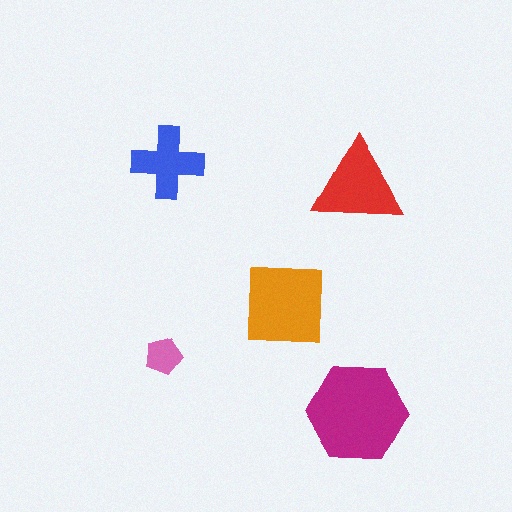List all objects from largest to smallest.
The magenta hexagon, the orange square, the red triangle, the blue cross, the pink pentagon.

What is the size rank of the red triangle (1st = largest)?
3rd.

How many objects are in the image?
There are 5 objects in the image.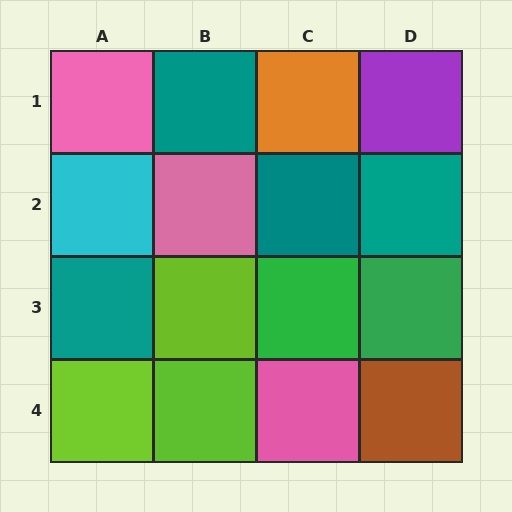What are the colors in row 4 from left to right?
Lime, lime, pink, brown.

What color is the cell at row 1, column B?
Teal.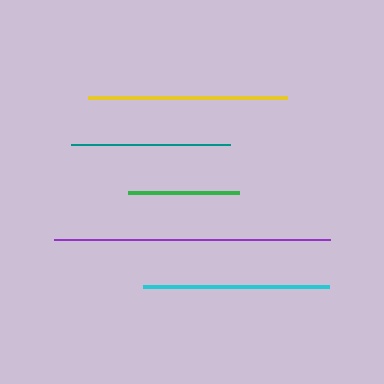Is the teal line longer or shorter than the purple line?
The purple line is longer than the teal line.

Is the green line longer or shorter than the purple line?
The purple line is longer than the green line.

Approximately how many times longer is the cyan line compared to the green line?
The cyan line is approximately 1.7 times the length of the green line.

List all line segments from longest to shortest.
From longest to shortest: purple, yellow, cyan, teal, green.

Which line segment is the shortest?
The green line is the shortest at approximately 110 pixels.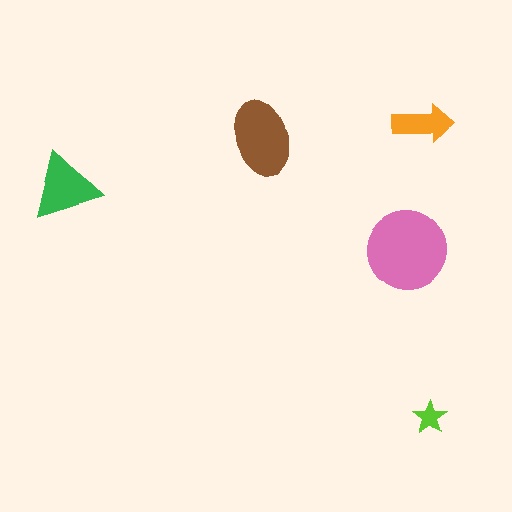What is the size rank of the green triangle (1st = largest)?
3rd.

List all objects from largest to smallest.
The pink circle, the brown ellipse, the green triangle, the orange arrow, the lime star.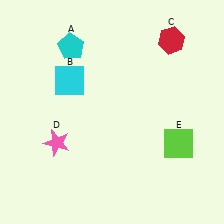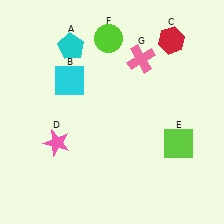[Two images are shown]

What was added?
A lime circle (F), a pink cross (G) were added in Image 2.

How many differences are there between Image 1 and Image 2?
There are 2 differences between the two images.